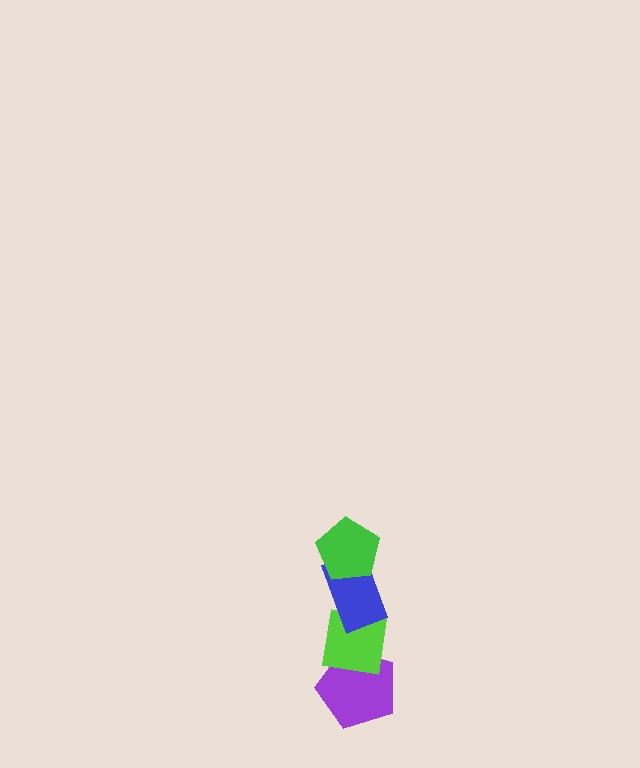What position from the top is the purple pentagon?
The purple pentagon is 4th from the top.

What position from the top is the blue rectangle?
The blue rectangle is 2nd from the top.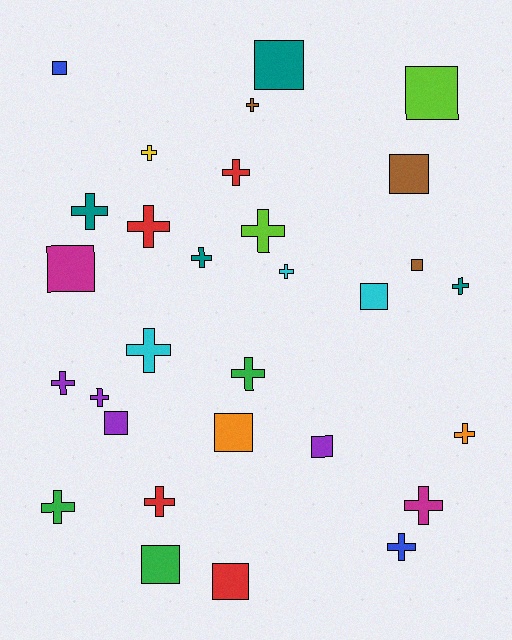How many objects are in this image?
There are 30 objects.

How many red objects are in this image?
There are 4 red objects.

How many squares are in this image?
There are 12 squares.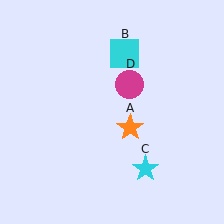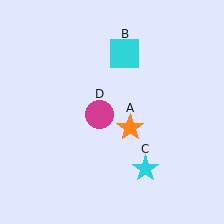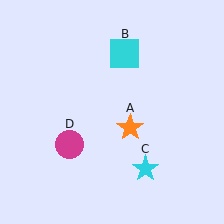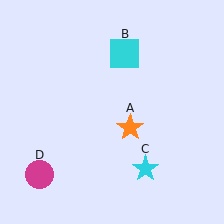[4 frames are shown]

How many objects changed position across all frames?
1 object changed position: magenta circle (object D).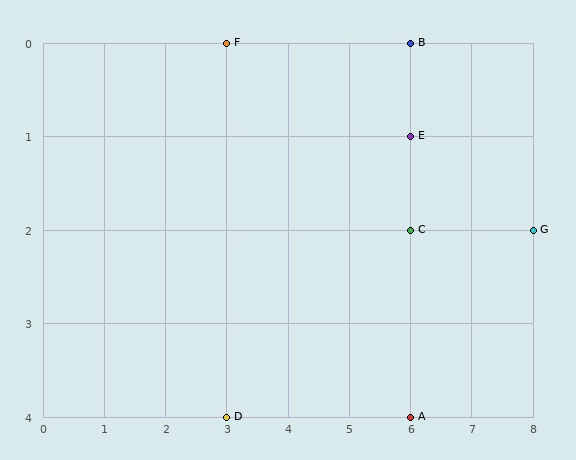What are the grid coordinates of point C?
Point C is at grid coordinates (6, 2).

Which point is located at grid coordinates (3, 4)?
Point D is at (3, 4).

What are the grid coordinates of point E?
Point E is at grid coordinates (6, 1).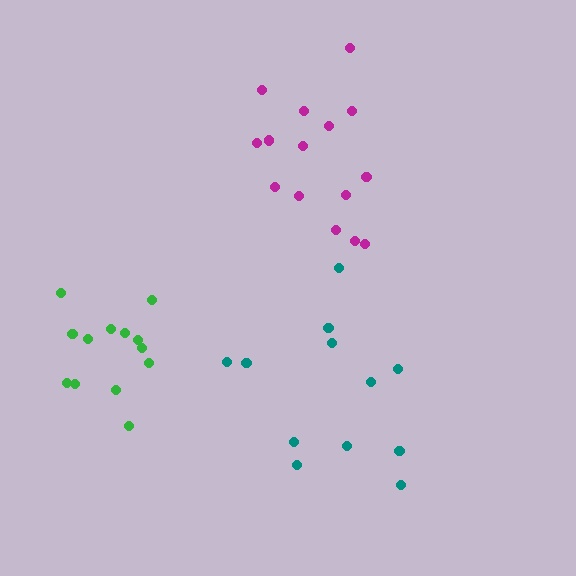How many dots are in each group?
Group 1: 12 dots, Group 2: 15 dots, Group 3: 13 dots (40 total).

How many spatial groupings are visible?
There are 3 spatial groupings.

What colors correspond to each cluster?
The clusters are colored: teal, magenta, green.